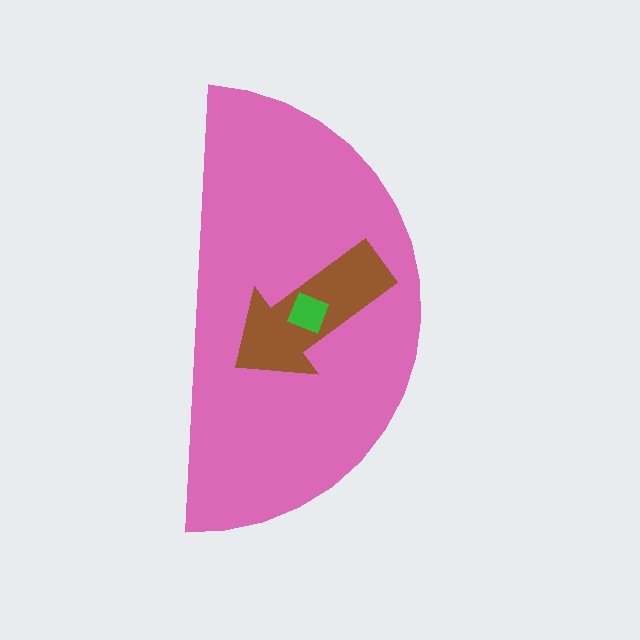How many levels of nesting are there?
3.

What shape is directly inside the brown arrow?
The green square.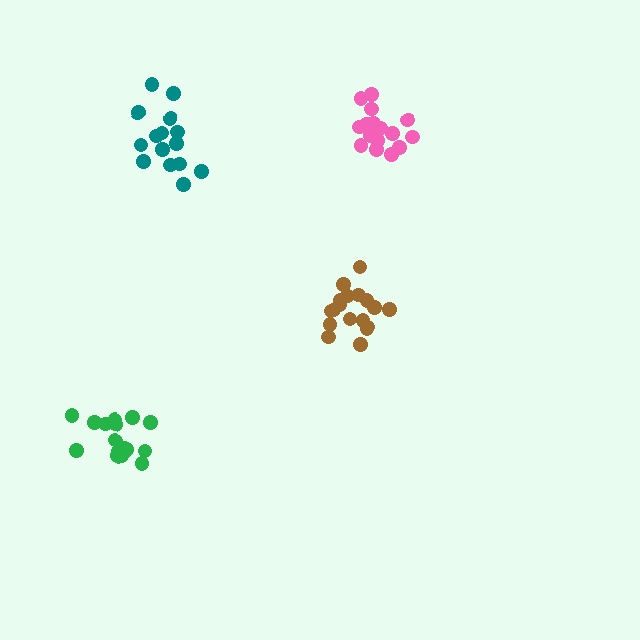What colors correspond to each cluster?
The clusters are colored: brown, green, teal, pink.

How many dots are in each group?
Group 1: 18 dots, Group 2: 17 dots, Group 3: 15 dots, Group 4: 18 dots (68 total).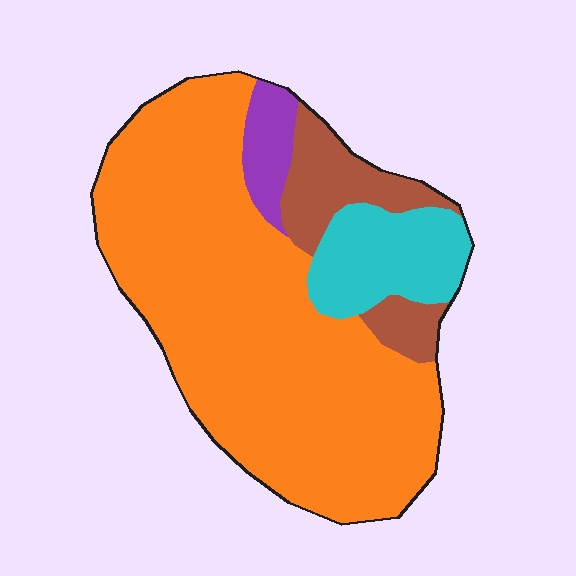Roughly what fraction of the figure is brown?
Brown covers 12% of the figure.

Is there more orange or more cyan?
Orange.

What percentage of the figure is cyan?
Cyan covers about 15% of the figure.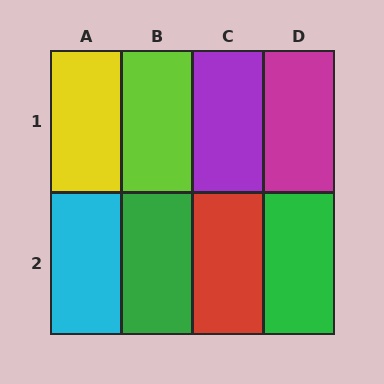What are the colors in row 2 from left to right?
Cyan, green, red, green.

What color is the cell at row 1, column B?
Lime.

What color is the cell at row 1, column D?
Magenta.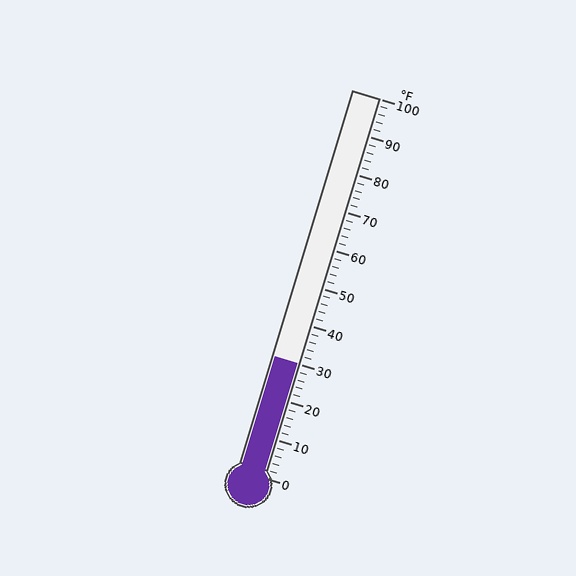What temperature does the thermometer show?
The thermometer shows approximately 30°F.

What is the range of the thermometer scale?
The thermometer scale ranges from 0°F to 100°F.